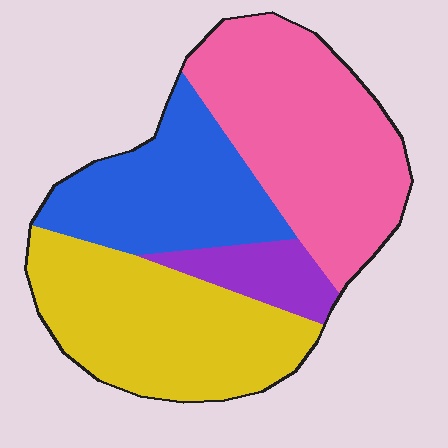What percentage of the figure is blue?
Blue takes up between a sixth and a third of the figure.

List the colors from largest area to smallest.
From largest to smallest: pink, yellow, blue, purple.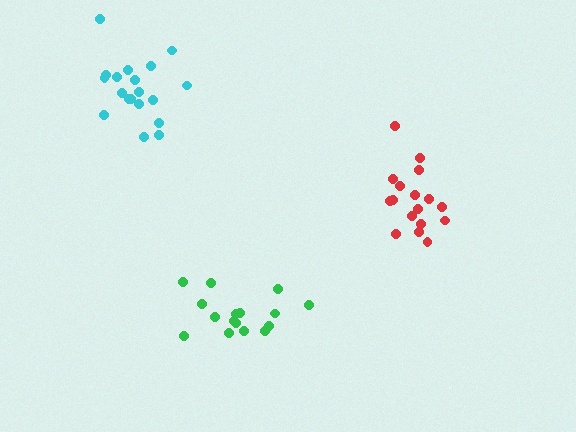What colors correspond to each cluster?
The clusters are colored: green, red, cyan.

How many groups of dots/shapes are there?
There are 3 groups.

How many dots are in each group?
Group 1: 16 dots, Group 2: 17 dots, Group 3: 19 dots (52 total).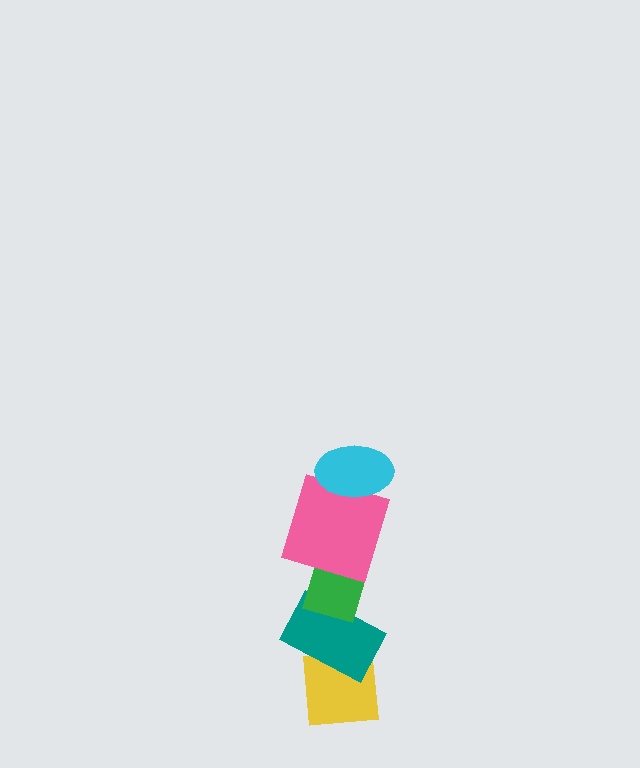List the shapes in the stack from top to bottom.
From top to bottom: the cyan ellipse, the pink square, the green rectangle, the teal rectangle, the yellow square.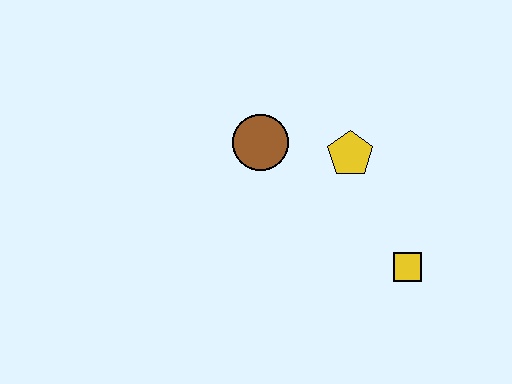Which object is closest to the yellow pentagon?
The brown circle is closest to the yellow pentagon.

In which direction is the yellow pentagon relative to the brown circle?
The yellow pentagon is to the right of the brown circle.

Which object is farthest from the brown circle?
The yellow square is farthest from the brown circle.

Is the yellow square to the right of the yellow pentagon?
Yes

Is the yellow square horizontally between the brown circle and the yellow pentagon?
No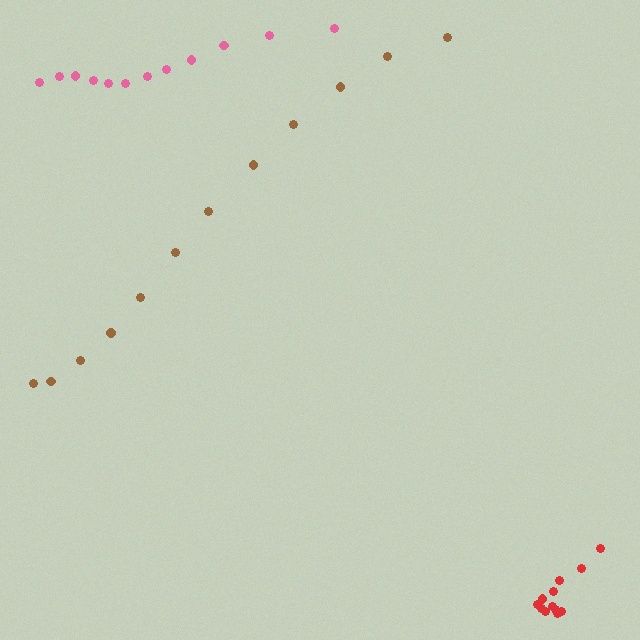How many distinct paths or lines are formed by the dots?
There are 3 distinct paths.